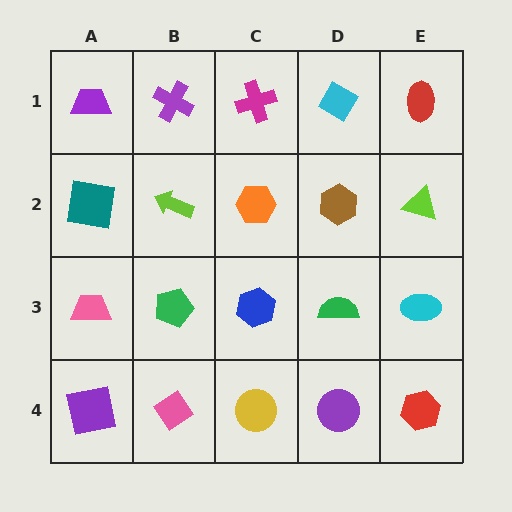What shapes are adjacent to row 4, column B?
A green pentagon (row 3, column B), a purple square (row 4, column A), a yellow circle (row 4, column C).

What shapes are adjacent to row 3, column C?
An orange hexagon (row 2, column C), a yellow circle (row 4, column C), a green pentagon (row 3, column B), a green semicircle (row 3, column D).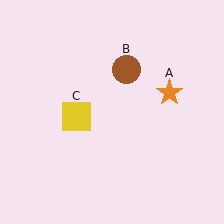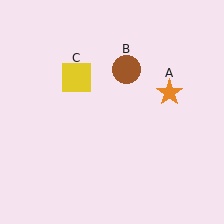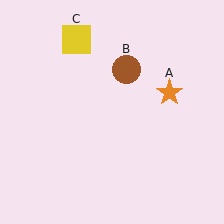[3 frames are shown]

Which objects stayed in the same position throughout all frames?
Orange star (object A) and brown circle (object B) remained stationary.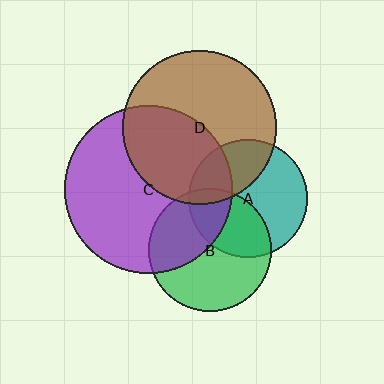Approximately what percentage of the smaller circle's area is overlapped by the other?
Approximately 5%.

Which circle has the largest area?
Circle C (purple).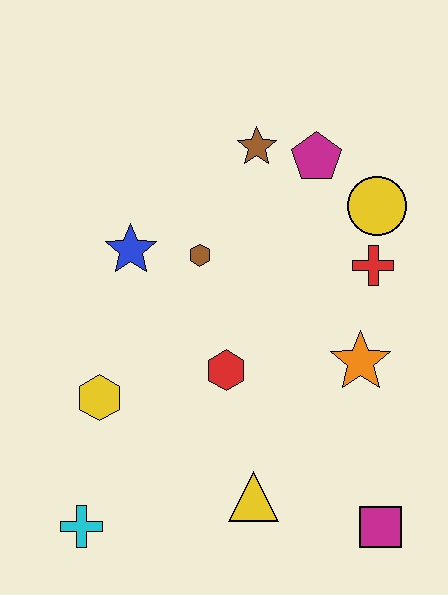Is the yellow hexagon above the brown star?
No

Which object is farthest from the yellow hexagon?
The yellow circle is farthest from the yellow hexagon.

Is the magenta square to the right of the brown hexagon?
Yes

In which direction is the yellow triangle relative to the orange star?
The yellow triangle is below the orange star.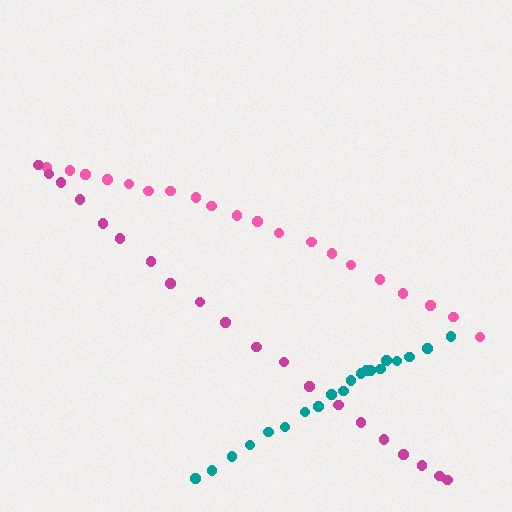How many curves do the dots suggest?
There are 3 distinct paths.